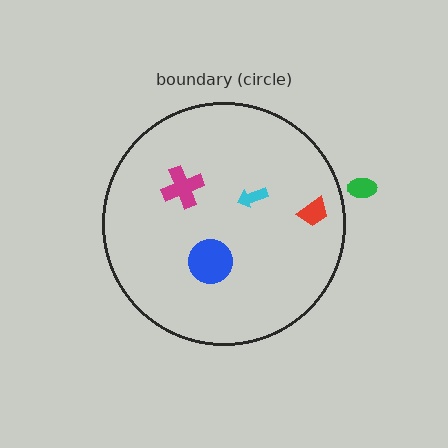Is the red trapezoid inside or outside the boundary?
Inside.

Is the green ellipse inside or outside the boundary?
Outside.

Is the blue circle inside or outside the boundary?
Inside.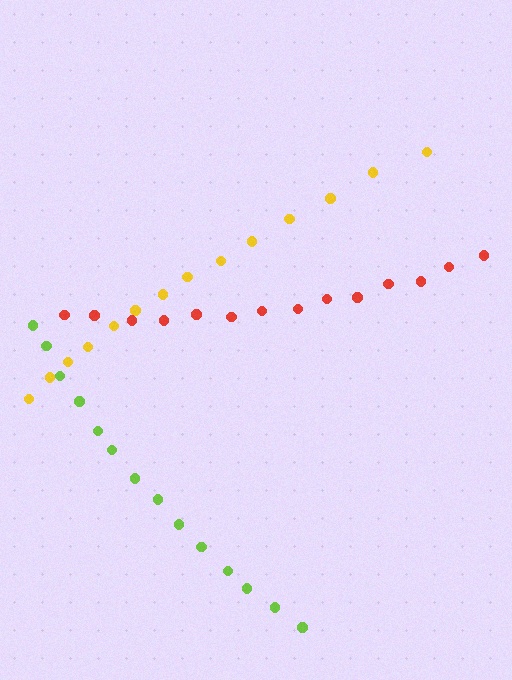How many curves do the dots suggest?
There are 3 distinct paths.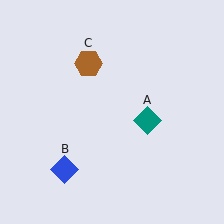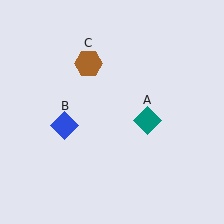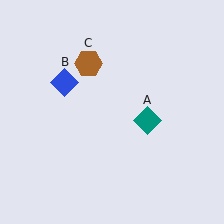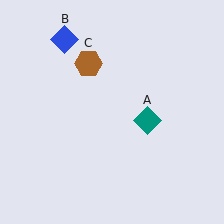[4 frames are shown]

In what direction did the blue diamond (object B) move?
The blue diamond (object B) moved up.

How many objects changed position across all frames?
1 object changed position: blue diamond (object B).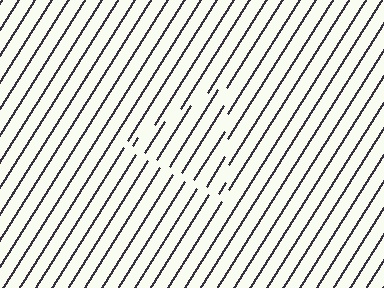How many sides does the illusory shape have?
3 sides — the line-ends trace a triangle.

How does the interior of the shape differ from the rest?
The interior of the shape contains the same grating, shifted by half a period — the contour is defined by the phase discontinuity where line-ends from the inner and outer gratings abut.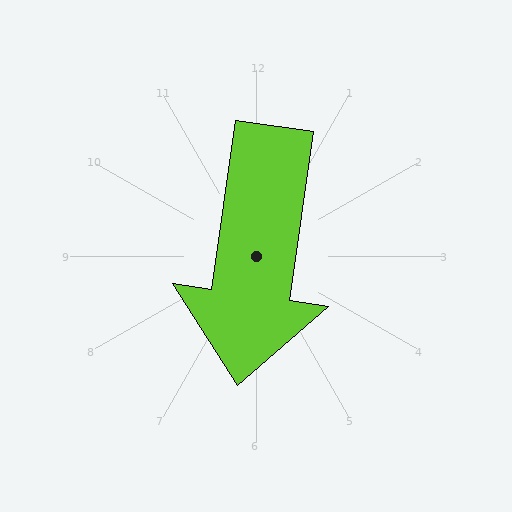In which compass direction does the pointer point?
South.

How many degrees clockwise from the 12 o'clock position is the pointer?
Approximately 188 degrees.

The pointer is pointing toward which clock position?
Roughly 6 o'clock.